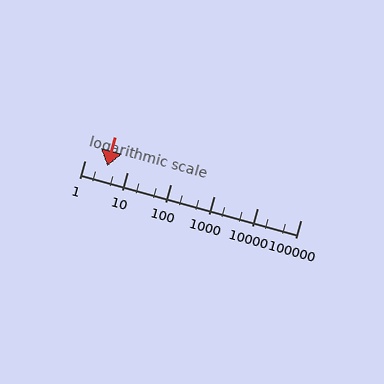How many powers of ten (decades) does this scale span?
The scale spans 5 decades, from 1 to 100000.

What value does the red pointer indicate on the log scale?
The pointer indicates approximately 3.4.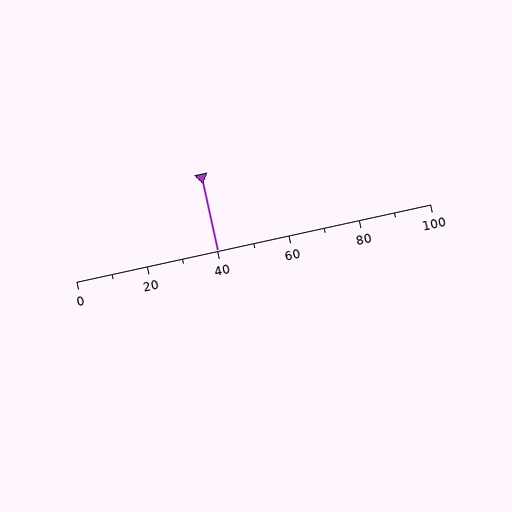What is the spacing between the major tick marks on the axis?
The major ticks are spaced 20 apart.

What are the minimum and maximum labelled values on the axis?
The axis runs from 0 to 100.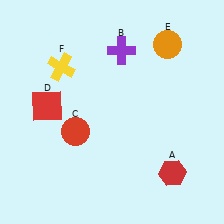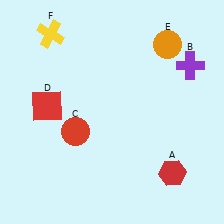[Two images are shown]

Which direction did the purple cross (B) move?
The purple cross (B) moved right.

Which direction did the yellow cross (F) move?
The yellow cross (F) moved up.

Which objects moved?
The objects that moved are: the purple cross (B), the yellow cross (F).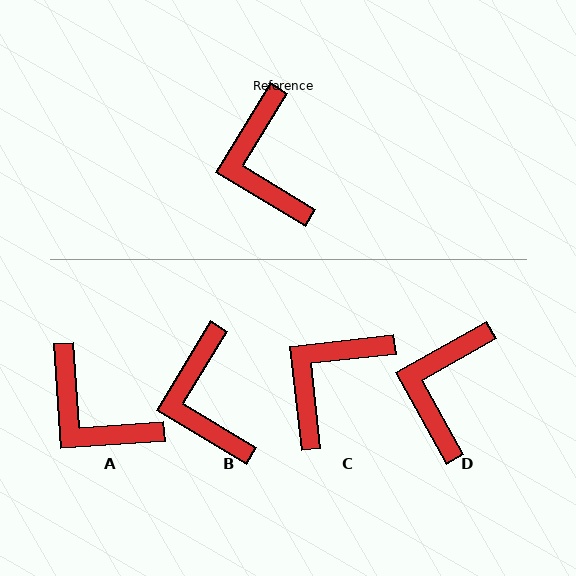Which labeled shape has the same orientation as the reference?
B.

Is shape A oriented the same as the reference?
No, it is off by about 35 degrees.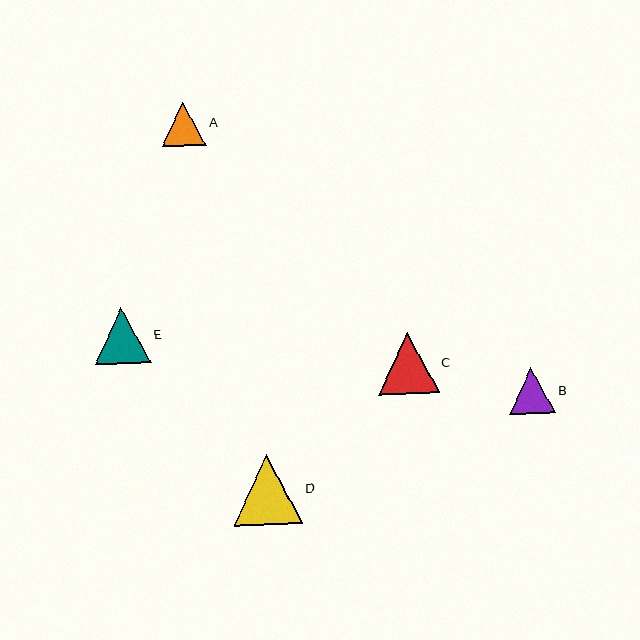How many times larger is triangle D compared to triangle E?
Triangle D is approximately 1.2 times the size of triangle E.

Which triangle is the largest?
Triangle D is the largest with a size of approximately 69 pixels.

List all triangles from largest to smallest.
From largest to smallest: D, C, E, B, A.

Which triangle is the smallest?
Triangle A is the smallest with a size of approximately 44 pixels.